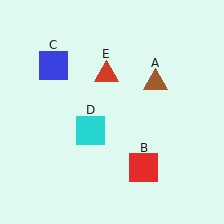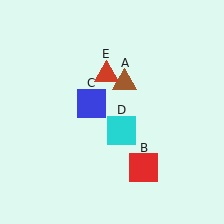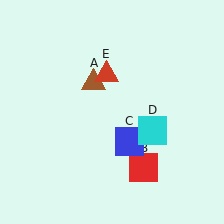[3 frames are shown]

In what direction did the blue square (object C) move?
The blue square (object C) moved down and to the right.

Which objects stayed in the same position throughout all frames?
Red square (object B) and red triangle (object E) remained stationary.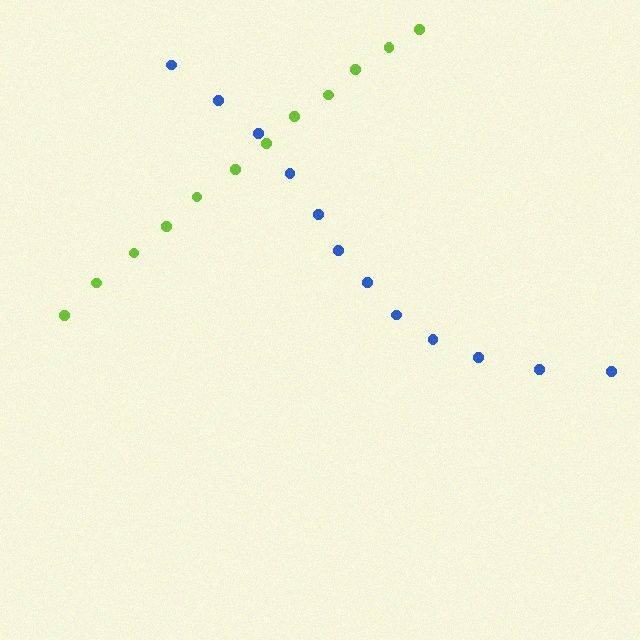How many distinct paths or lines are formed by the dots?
There are 2 distinct paths.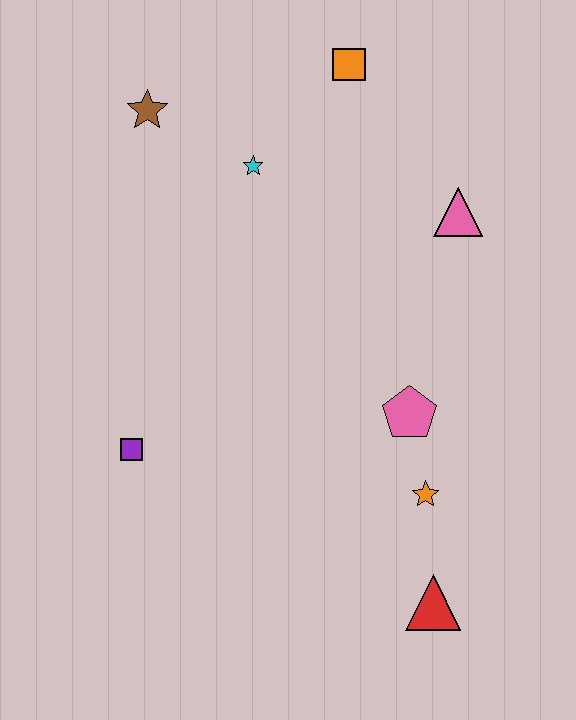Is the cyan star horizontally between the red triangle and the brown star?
Yes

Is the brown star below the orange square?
Yes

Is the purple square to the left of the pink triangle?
Yes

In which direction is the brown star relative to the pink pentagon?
The brown star is above the pink pentagon.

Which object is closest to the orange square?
The cyan star is closest to the orange square.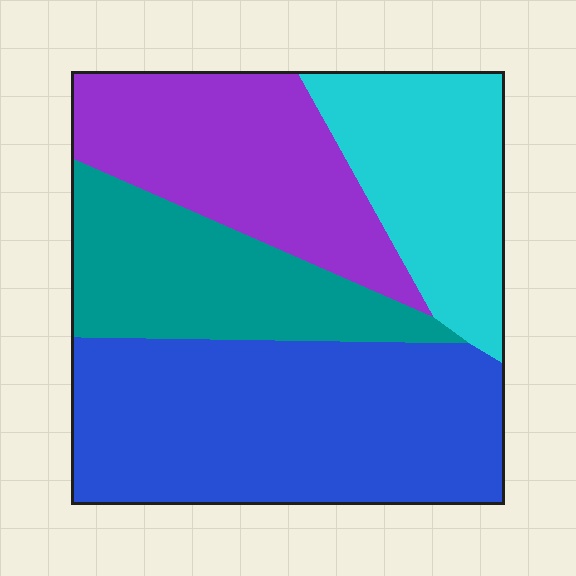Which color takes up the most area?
Blue, at roughly 40%.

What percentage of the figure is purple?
Purple takes up about one quarter (1/4) of the figure.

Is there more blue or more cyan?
Blue.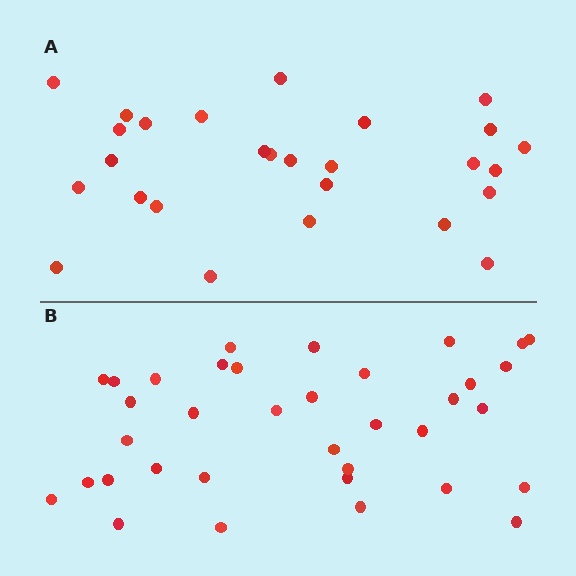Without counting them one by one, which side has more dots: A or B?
Region B (the bottom region) has more dots.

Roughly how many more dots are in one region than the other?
Region B has roughly 8 or so more dots than region A.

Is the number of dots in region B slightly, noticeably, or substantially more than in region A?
Region B has noticeably more, but not dramatically so. The ratio is roughly 1.3 to 1.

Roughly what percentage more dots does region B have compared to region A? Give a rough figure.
About 35% more.